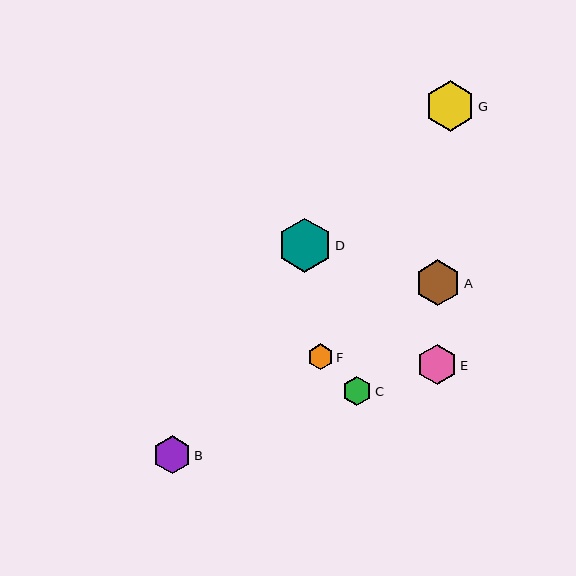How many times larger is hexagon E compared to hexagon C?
Hexagon E is approximately 1.4 times the size of hexagon C.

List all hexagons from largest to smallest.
From largest to smallest: D, G, A, E, B, C, F.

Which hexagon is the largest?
Hexagon D is the largest with a size of approximately 54 pixels.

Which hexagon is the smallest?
Hexagon F is the smallest with a size of approximately 26 pixels.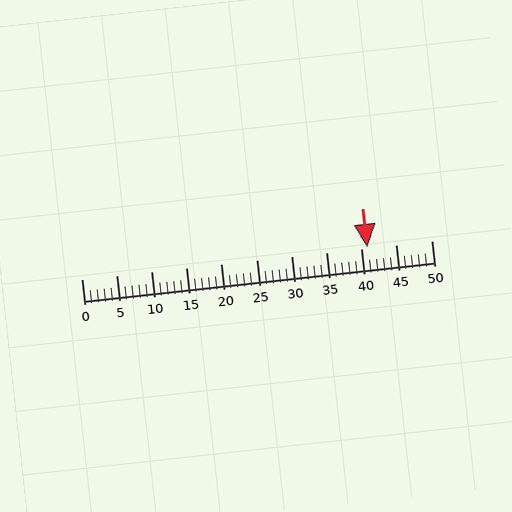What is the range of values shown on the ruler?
The ruler shows values from 0 to 50.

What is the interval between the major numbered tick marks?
The major tick marks are spaced 5 units apart.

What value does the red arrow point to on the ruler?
The red arrow points to approximately 41.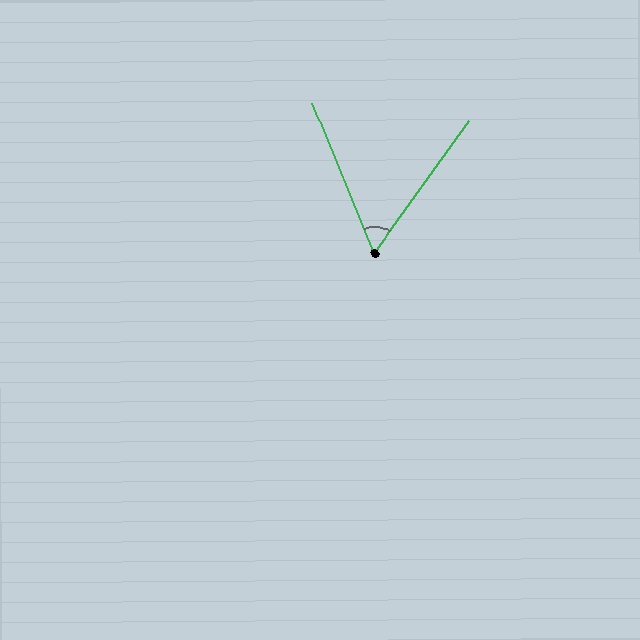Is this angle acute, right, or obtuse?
It is acute.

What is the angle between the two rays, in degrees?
Approximately 58 degrees.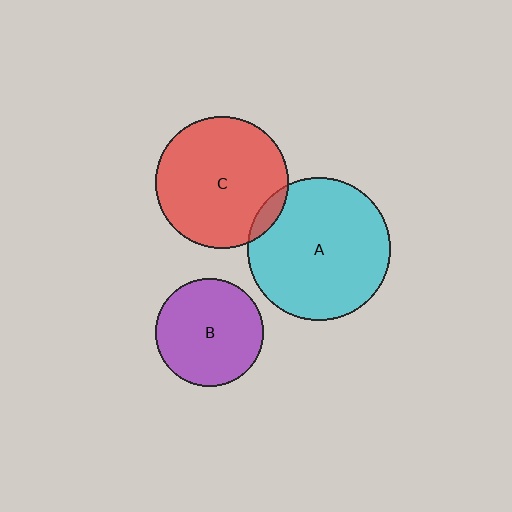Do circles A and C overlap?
Yes.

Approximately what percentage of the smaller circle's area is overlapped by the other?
Approximately 5%.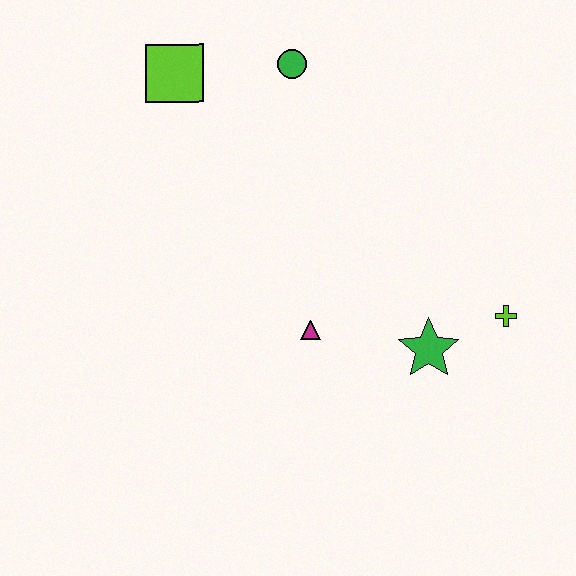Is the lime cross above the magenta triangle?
Yes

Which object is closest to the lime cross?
The green star is closest to the lime cross.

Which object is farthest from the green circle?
The lime cross is farthest from the green circle.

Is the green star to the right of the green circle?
Yes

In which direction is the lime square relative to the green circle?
The lime square is to the left of the green circle.